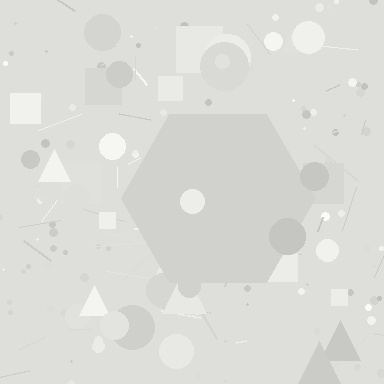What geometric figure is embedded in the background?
A hexagon is embedded in the background.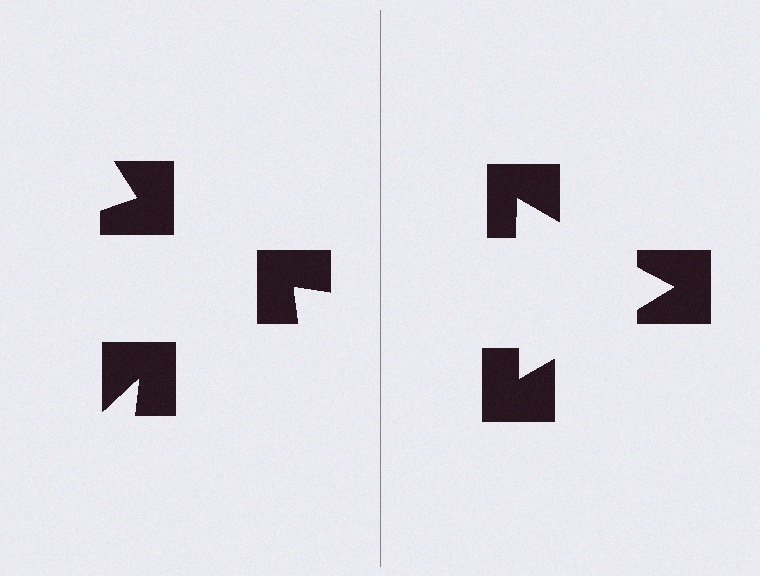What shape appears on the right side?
An illusory triangle.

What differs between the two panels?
The notched squares are positioned identically on both sides; only the wedge orientations differ. On the right they align to a triangle; on the left they are misaligned.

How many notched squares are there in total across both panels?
6 — 3 on each side.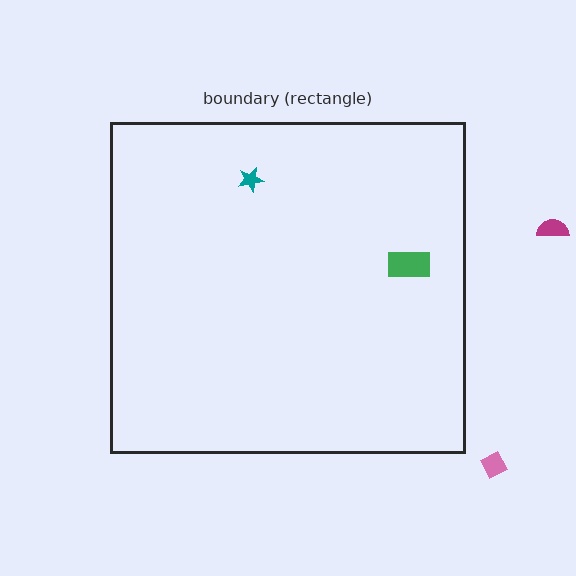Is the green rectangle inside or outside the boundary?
Inside.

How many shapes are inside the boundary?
2 inside, 2 outside.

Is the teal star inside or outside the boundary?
Inside.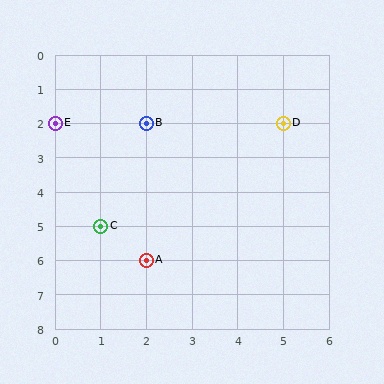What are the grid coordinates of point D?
Point D is at grid coordinates (5, 2).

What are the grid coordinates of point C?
Point C is at grid coordinates (1, 5).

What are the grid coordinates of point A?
Point A is at grid coordinates (2, 6).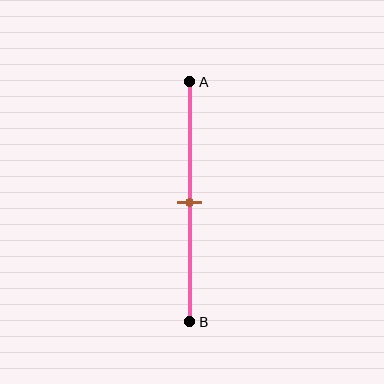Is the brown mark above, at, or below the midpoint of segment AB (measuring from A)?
The brown mark is approximately at the midpoint of segment AB.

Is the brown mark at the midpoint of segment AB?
Yes, the mark is approximately at the midpoint.